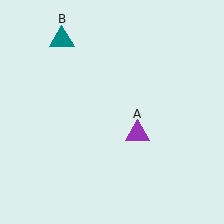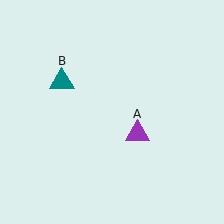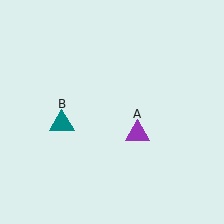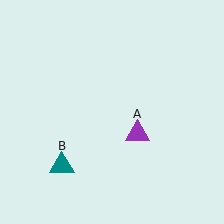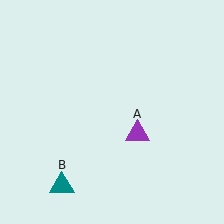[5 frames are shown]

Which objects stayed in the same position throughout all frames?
Purple triangle (object A) remained stationary.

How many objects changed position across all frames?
1 object changed position: teal triangle (object B).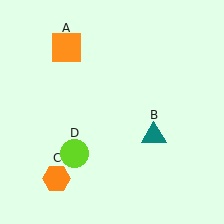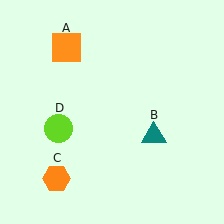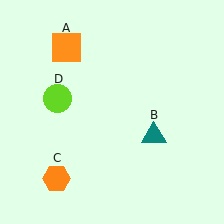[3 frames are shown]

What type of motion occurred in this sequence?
The lime circle (object D) rotated clockwise around the center of the scene.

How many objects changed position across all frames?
1 object changed position: lime circle (object D).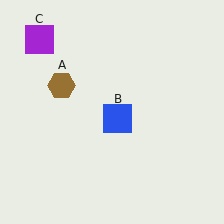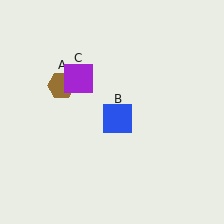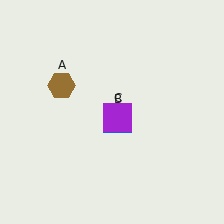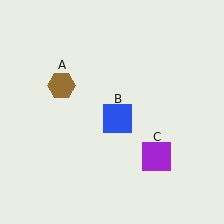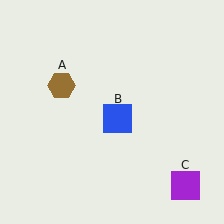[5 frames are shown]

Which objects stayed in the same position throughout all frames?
Brown hexagon (object A) and blue square (object B) remained stationary.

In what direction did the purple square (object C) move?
The purple square (object C) moved down and to the right.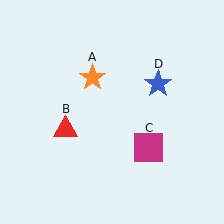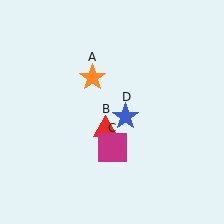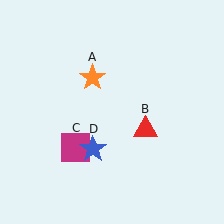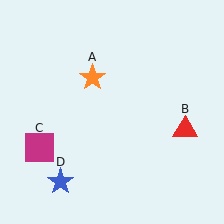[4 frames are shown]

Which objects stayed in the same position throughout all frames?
Orange star (object A) remained stationary.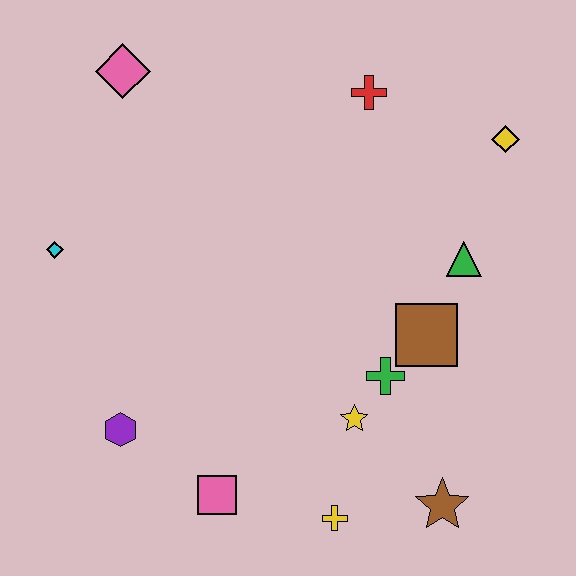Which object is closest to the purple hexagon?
The pink square is closest to the purple hexagon.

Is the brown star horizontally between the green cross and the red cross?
No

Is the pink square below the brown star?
No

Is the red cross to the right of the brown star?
No